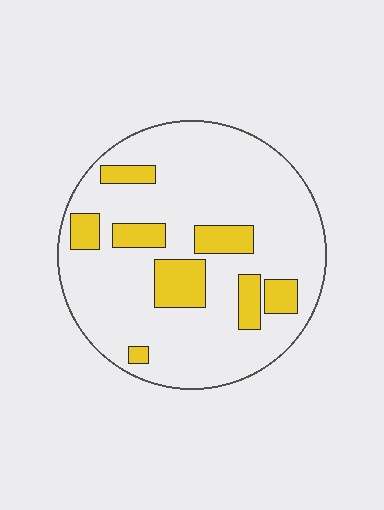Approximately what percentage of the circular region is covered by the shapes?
Approximately 20%.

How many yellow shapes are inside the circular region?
8.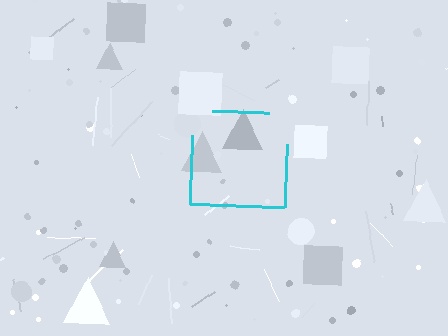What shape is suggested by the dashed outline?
The dashed outline suggests a square.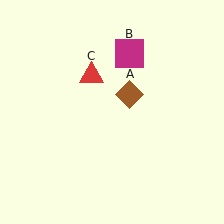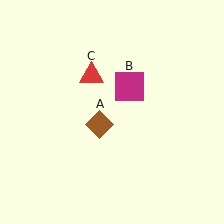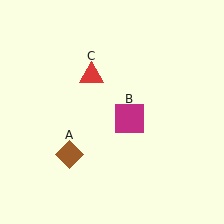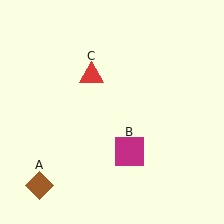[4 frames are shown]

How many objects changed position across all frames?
2 objects changed position: brown diamond (object A), magenta square (object B).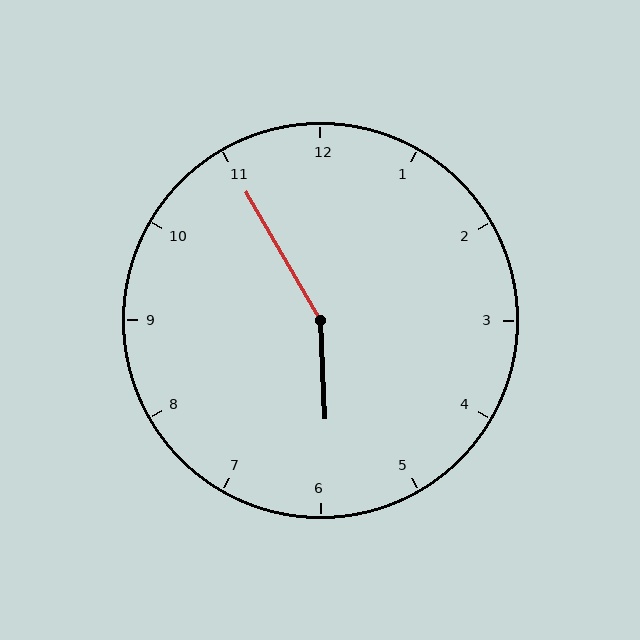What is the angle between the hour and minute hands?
Approximately 152 degrees.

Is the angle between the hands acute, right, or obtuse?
It is obtuse.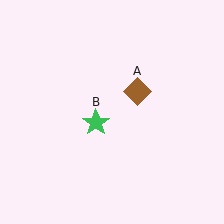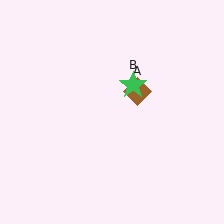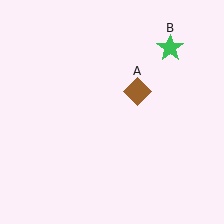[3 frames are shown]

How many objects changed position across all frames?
1 object changed position: green star (object B).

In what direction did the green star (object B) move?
The green star (object B) moved up and to the right.